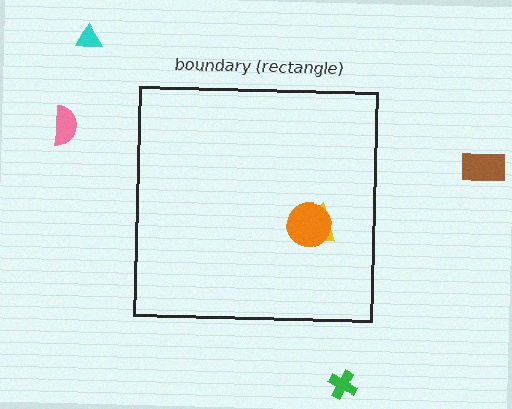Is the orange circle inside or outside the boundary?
Inside.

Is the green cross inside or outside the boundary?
Outside.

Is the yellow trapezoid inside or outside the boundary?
Inside.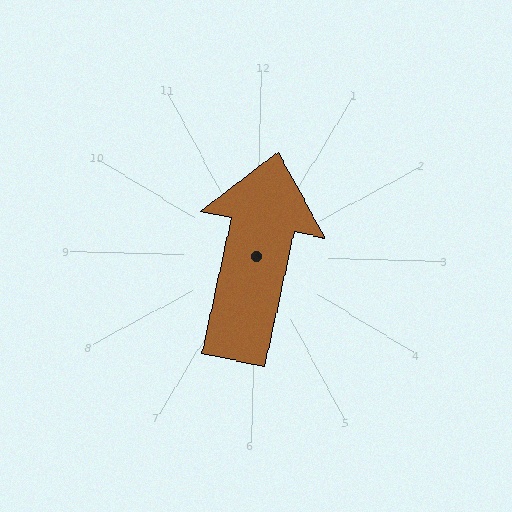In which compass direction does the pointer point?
North.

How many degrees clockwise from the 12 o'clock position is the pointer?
Approximately 11 degrees.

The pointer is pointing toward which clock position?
Roughly 12 o'clock.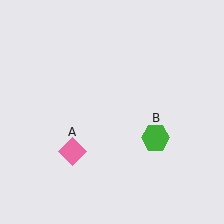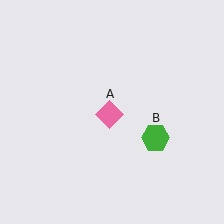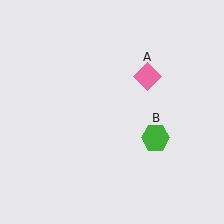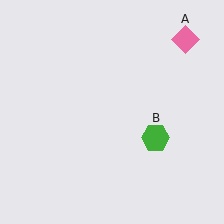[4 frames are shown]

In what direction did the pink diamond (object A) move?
The pink diamond (object A) moved up and to the right.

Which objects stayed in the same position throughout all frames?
Green hexagon (object B) remained stationary.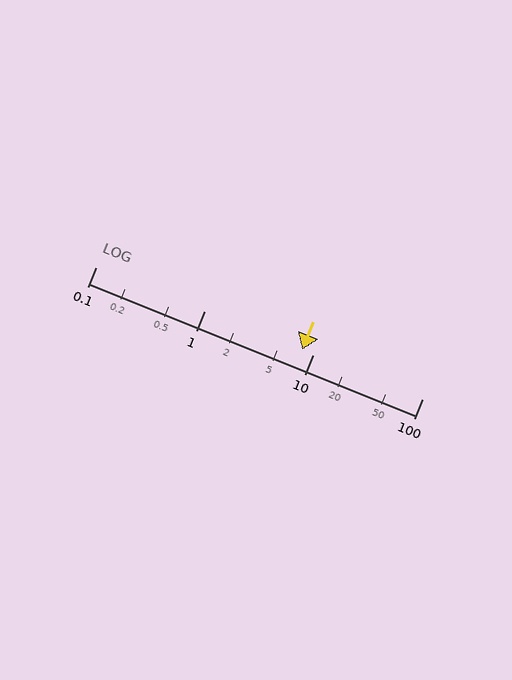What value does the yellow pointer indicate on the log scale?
The pointer indicates approximately 7.9.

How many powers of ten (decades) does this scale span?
The scale spans 3 decades, from 0.1 to 100.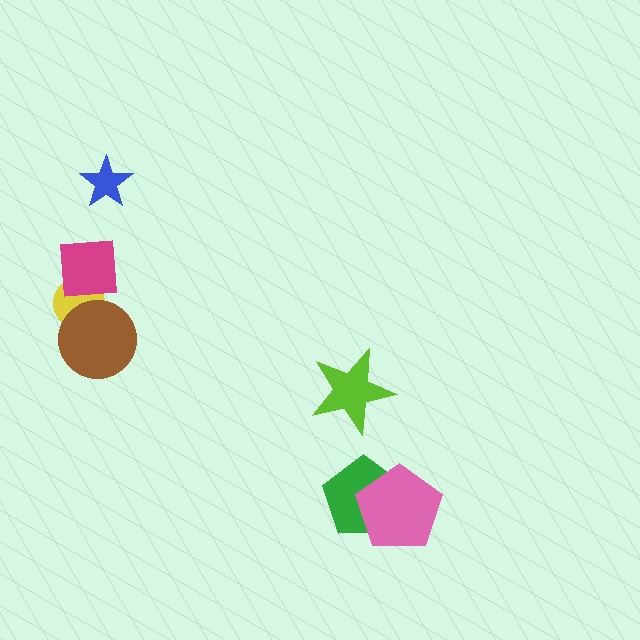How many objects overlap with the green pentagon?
1 object overlaps with the green pentagon.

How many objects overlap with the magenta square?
1 object overlaps with the magenta square.